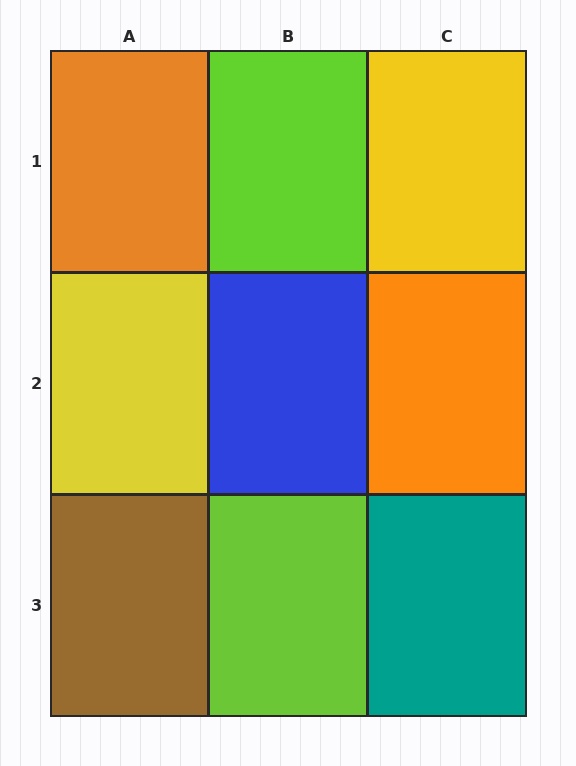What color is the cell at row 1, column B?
Lime.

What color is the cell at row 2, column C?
Orange.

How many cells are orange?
2 cells are orange.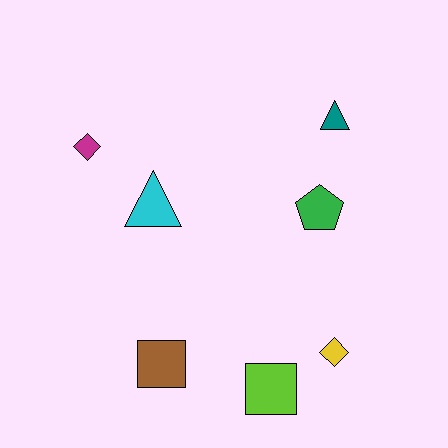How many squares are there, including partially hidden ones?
There are 2 squares.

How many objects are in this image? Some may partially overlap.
There are 7 objects.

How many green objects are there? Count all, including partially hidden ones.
There is 1 green object.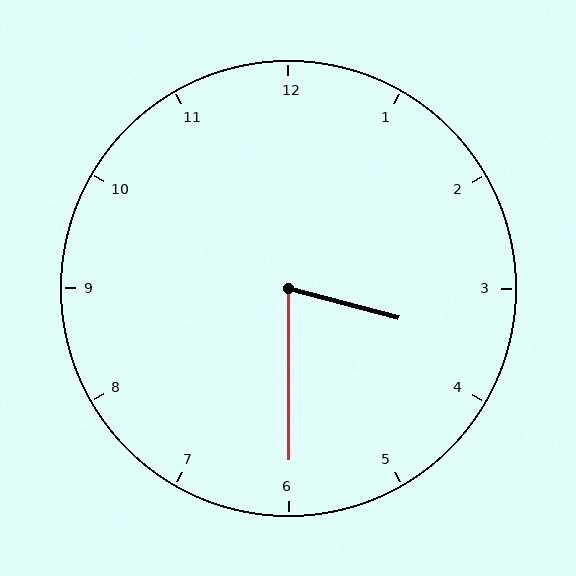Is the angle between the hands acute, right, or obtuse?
It is acute.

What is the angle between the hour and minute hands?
Approximately 75 degrees.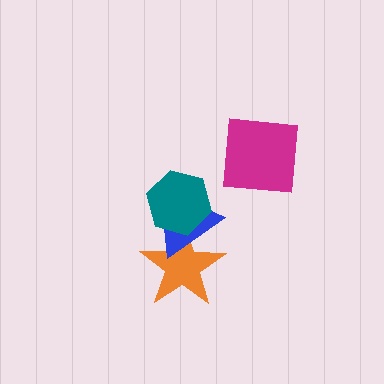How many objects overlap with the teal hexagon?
2 objects overlap with the teal hexagon.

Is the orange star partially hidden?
Yes, it is partially covered by another shape.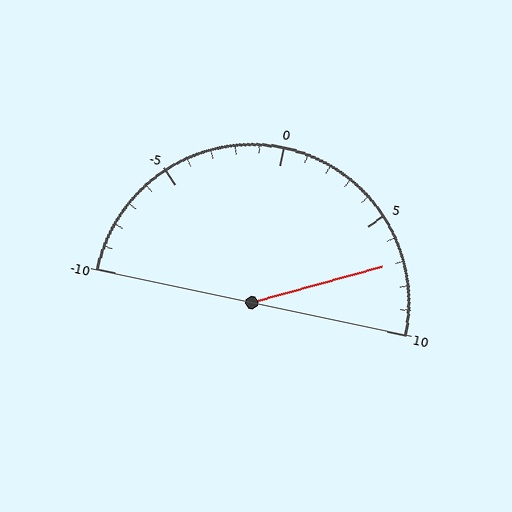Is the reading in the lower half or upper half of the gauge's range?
The reading is in the upper half of the range (-10 to 10).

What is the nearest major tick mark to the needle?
The nearest major tick mark is 5.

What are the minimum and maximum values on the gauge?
The gauge ranges from -10 to 10.